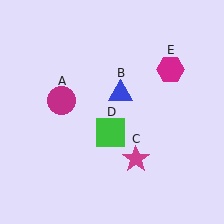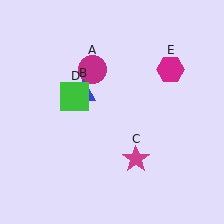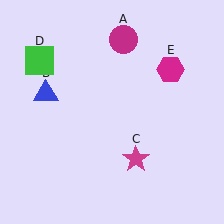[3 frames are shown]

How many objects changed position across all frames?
3 objects changed position: magenta circle (object A), blue triangle (object B), green square (object D).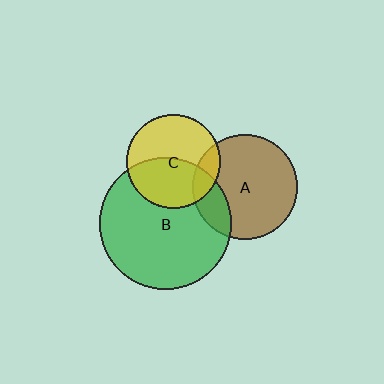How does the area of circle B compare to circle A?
Approximately 1.6 times.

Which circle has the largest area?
Circle B (green).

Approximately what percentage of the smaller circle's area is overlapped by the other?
Approximately 20%.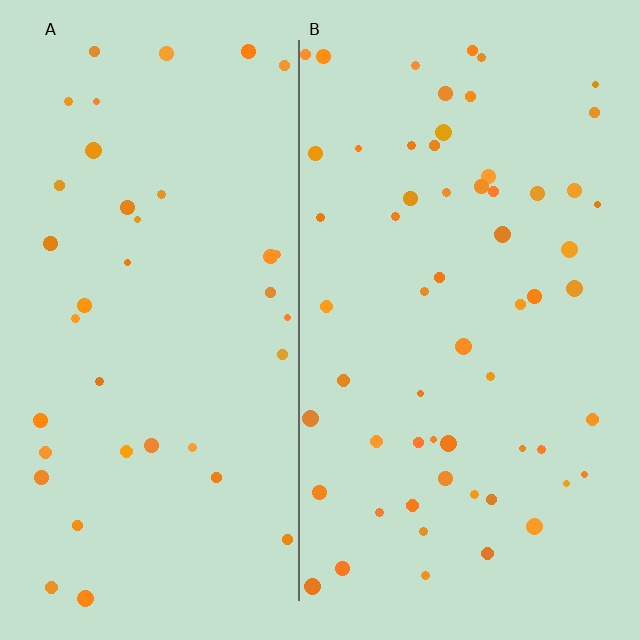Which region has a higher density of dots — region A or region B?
B (the right).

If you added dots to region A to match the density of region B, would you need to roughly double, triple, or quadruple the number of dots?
Approximately double.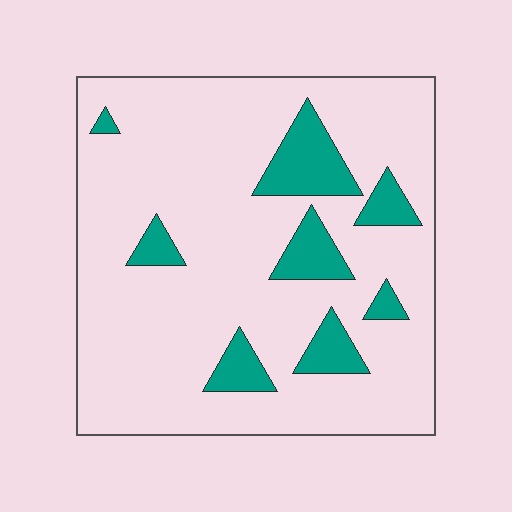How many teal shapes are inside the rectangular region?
8.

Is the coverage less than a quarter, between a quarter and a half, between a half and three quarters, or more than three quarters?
Less than a quarter.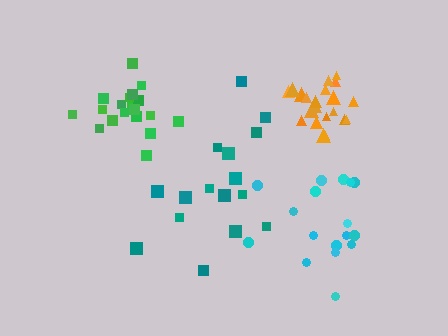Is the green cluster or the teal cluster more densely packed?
Green.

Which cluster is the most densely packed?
Orange.